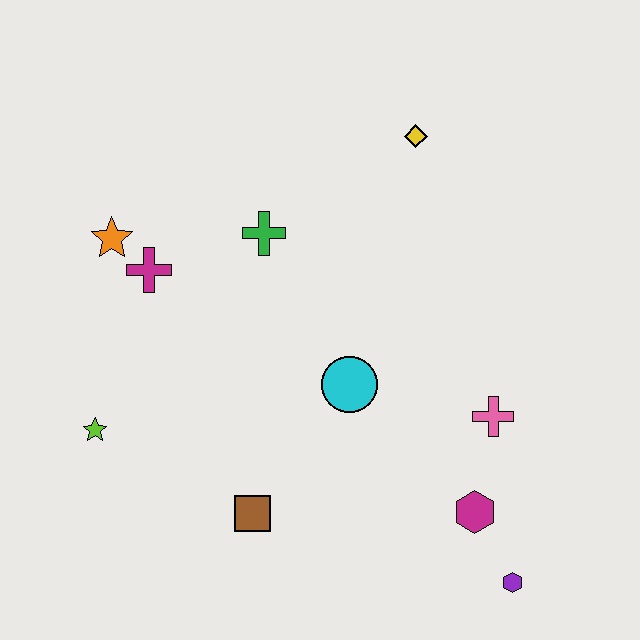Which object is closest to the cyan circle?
The pink cross is closest to the cyan circle.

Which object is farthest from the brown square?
The yellow diamond is farthest from the brown square.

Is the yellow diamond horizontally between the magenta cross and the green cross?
No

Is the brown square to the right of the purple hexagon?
No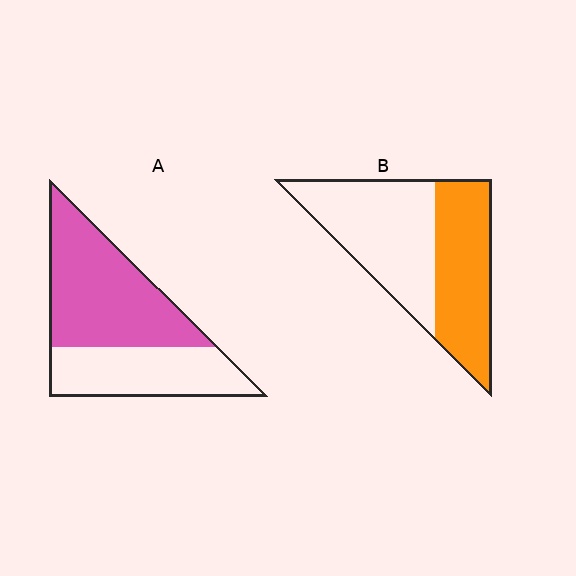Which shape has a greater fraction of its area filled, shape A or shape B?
Shape A.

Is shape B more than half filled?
No.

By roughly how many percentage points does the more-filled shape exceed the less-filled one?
By roughly 15 percentage points (A over B).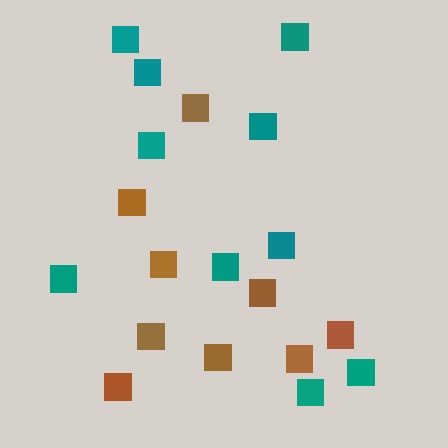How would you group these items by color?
There are 2 groups: one group of teal squares (10) and one group of brown squares (9).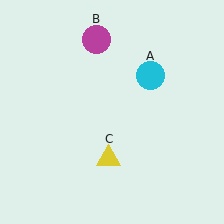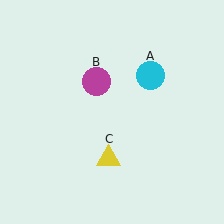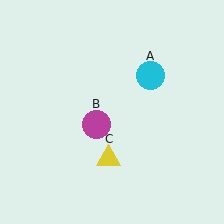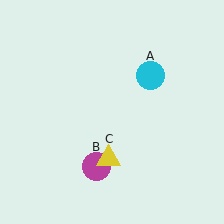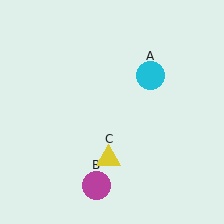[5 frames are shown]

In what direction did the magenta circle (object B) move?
The magenta circle (object B) moved down.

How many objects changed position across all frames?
1 object changed position: magenta circle (object B).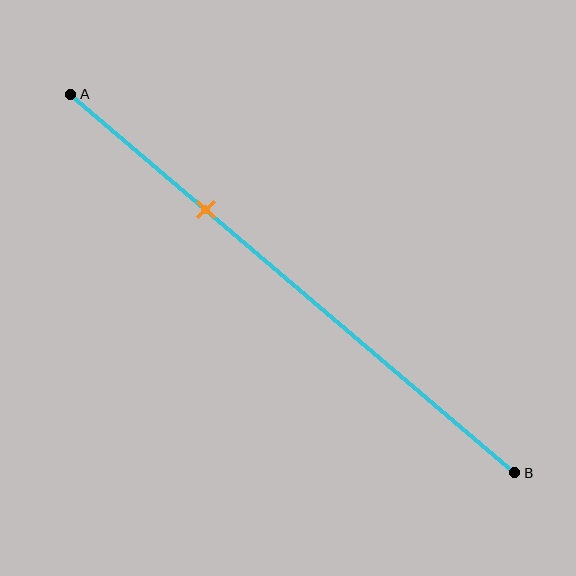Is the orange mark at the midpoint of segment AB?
No, the mark is at about 30% from A, not at the 50% midpoint.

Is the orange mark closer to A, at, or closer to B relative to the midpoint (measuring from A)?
The orange mark is closer to point A than the midpoint of segment AB.